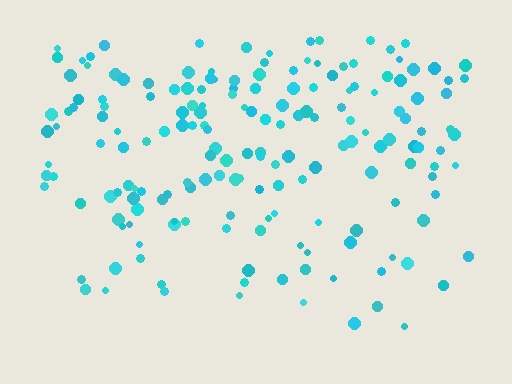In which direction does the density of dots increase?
From bottom to top, with the top side densest.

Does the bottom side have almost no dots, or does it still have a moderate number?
Still a moderate number, just noticeably fewer than the top.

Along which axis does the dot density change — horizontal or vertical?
Vertical.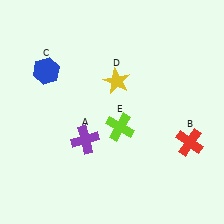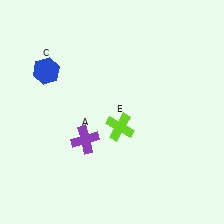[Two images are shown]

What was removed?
The red cross (B), the yellow star (D) were removed in Image 2.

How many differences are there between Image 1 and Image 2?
There are 2 differences between the two images.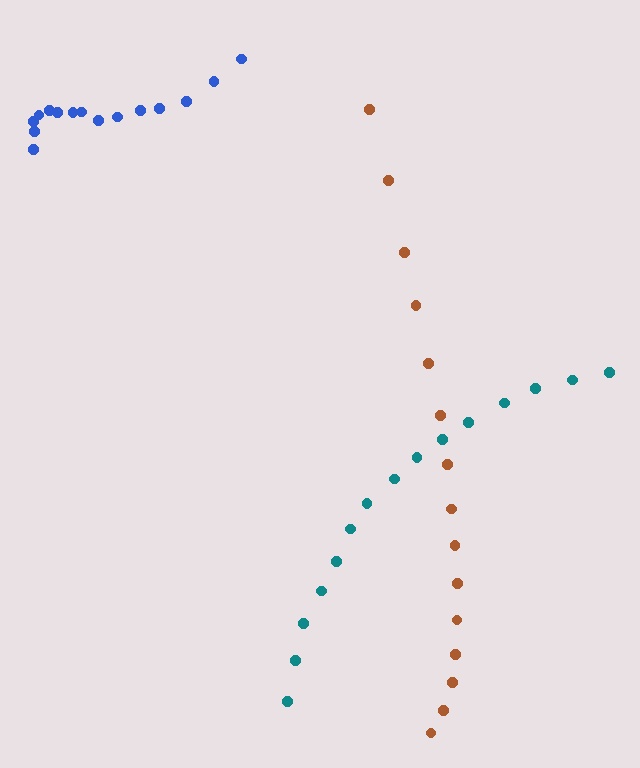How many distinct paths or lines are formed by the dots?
There are 3 distinct paths.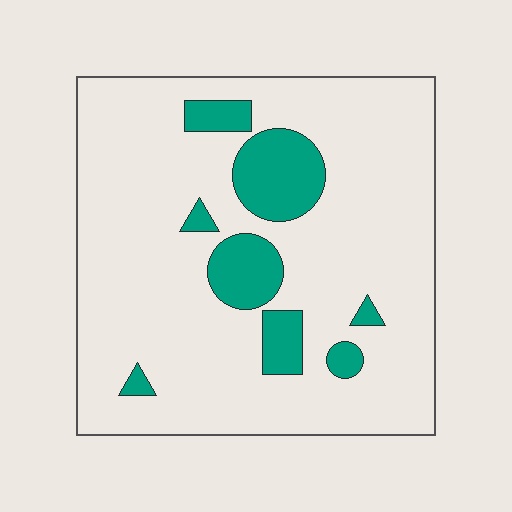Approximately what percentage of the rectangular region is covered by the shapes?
Approximately 15%.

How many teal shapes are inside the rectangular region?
8.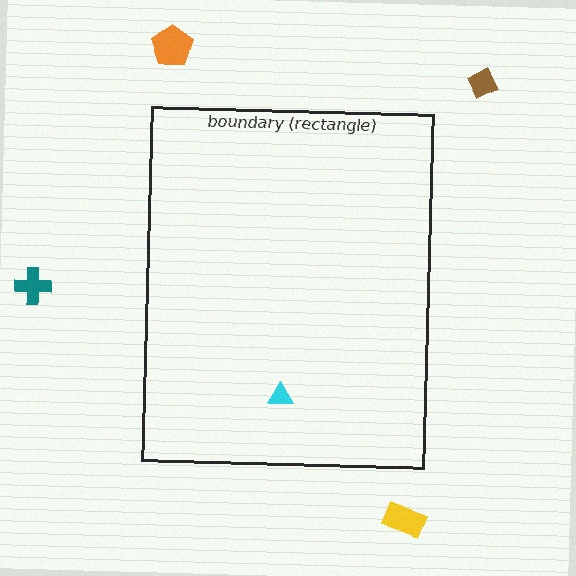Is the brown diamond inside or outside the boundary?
Outside.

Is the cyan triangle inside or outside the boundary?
Inside.